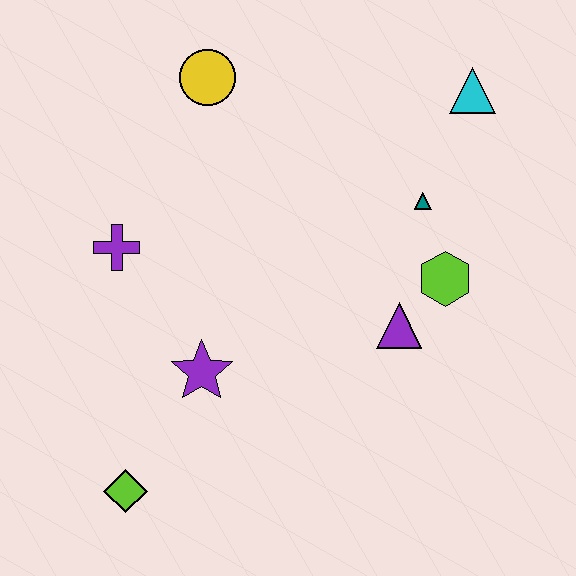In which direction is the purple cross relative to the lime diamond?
The purple cross is above the lime diamond.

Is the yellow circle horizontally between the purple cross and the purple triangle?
Yes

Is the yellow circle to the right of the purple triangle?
No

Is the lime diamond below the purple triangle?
Yes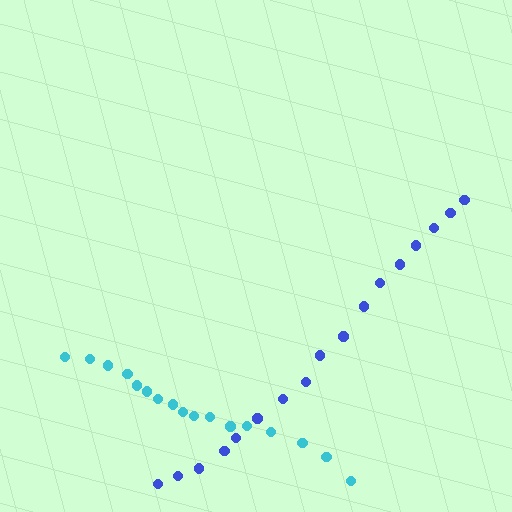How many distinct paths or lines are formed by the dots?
There are 2 distinct paths.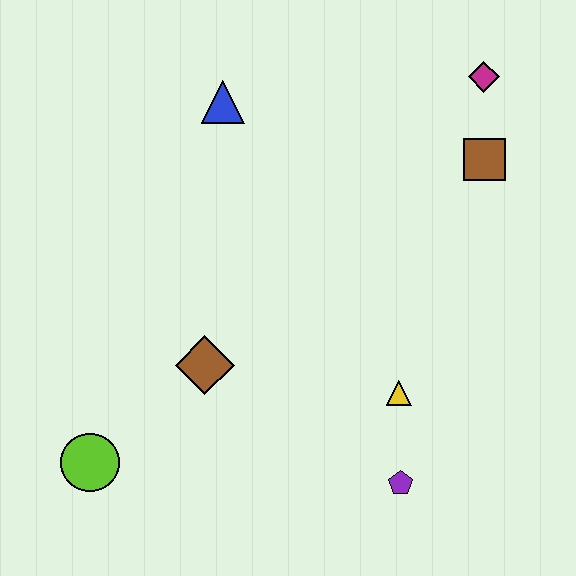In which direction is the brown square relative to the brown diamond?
The brown square is to the right of the brown diamond.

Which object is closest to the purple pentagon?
The yellow triangle is closest to the purple pentagon.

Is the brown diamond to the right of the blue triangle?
No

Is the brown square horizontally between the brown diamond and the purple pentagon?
No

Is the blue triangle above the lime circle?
Yes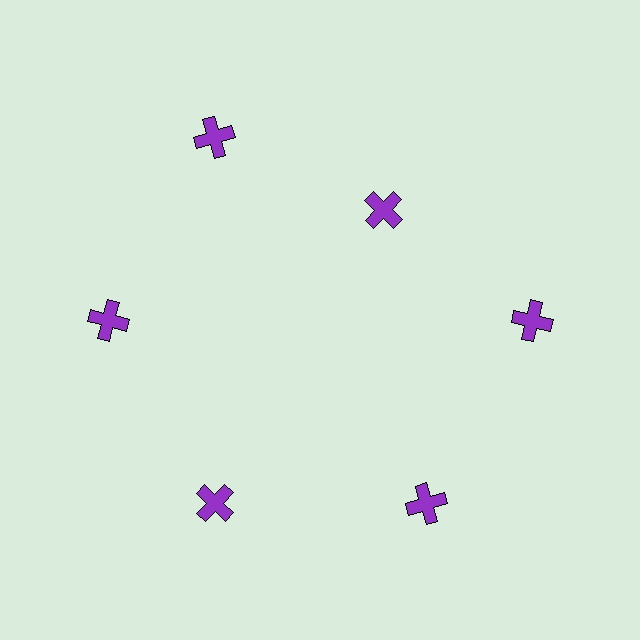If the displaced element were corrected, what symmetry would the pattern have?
It would have 6-fold rotational symmetry — the pattern would map onto itself every 60 degrees.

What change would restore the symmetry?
The symmetry would be restored by moving it outward, back onto the ring so that all 6 crosses sit at equal angles and equal distance from the center.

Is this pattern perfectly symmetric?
No. The 6 purple crosses are arranged in a ring, but one element near the 1 o'clock position is pulled inward toward the center, breaking the 6-fold rotational symmetry.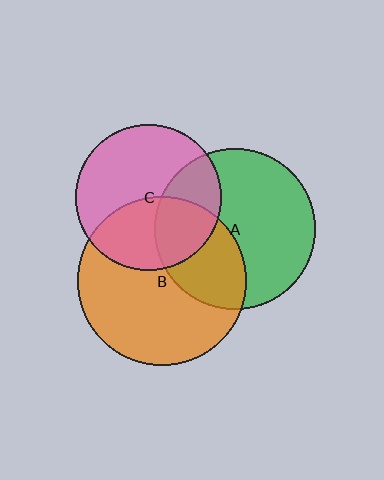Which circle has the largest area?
Circle B (orange).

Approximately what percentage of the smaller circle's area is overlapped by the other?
Approximately 40%.